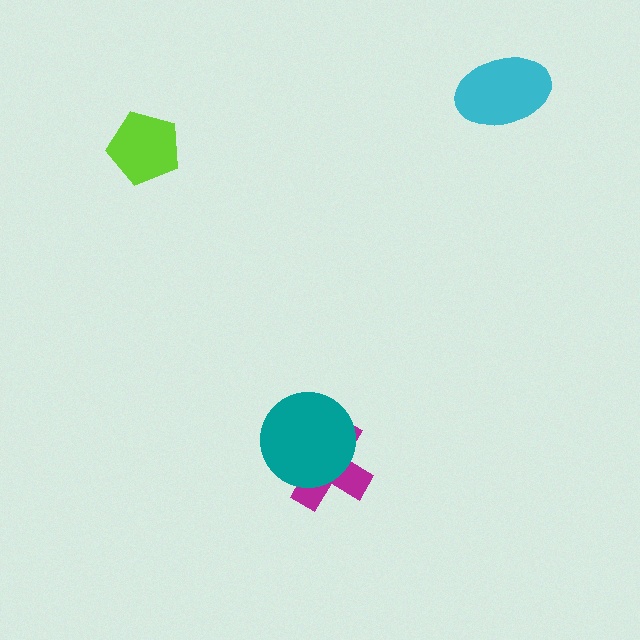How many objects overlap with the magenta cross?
1 object overlaps with the magenta cross.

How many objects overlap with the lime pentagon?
0 objects overlap with the lime pentagon.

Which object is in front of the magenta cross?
The teal circle is in front of the magenta cross.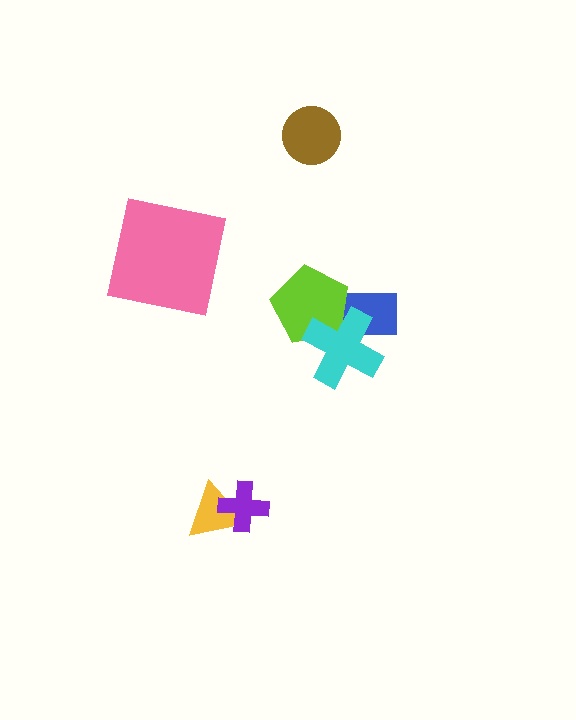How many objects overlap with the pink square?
0 objects overlap with the pink square.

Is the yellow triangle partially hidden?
Yes, it is partially covered by another shape.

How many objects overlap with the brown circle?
0 objects overlap with the brown circle.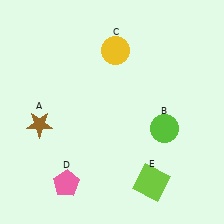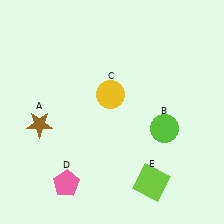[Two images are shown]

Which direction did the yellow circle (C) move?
The yellow circle (C) moved down.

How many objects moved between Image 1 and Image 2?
1 object moved between the two images.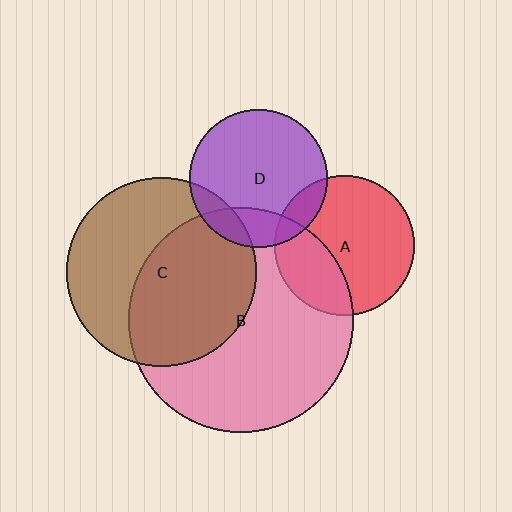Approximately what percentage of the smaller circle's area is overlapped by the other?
Approximately 10%.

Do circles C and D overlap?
Yes.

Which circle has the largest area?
Circle B (pink).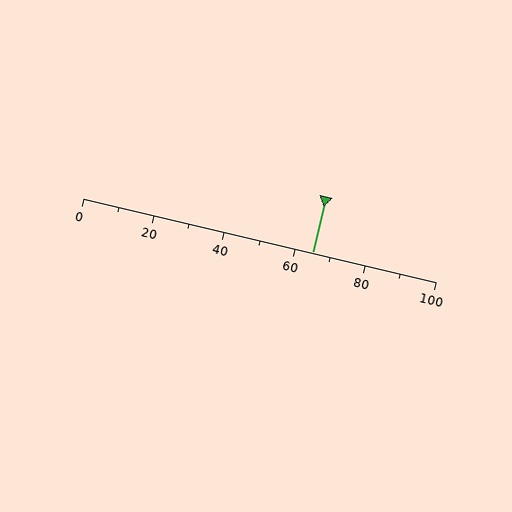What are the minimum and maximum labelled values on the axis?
The axis runs from 0 to 100.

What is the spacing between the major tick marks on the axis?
The major ticks are spaced 20 apart.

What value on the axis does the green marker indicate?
The marker indicates approximately 65.